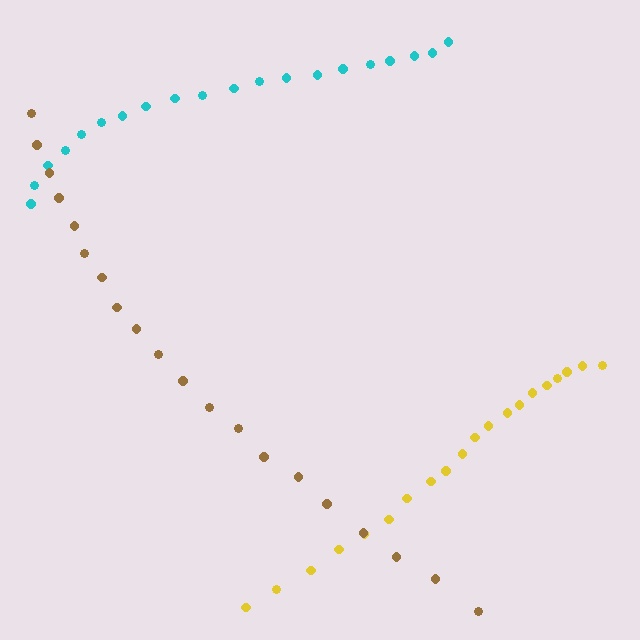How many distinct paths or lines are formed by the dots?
There are 3 distinct paths.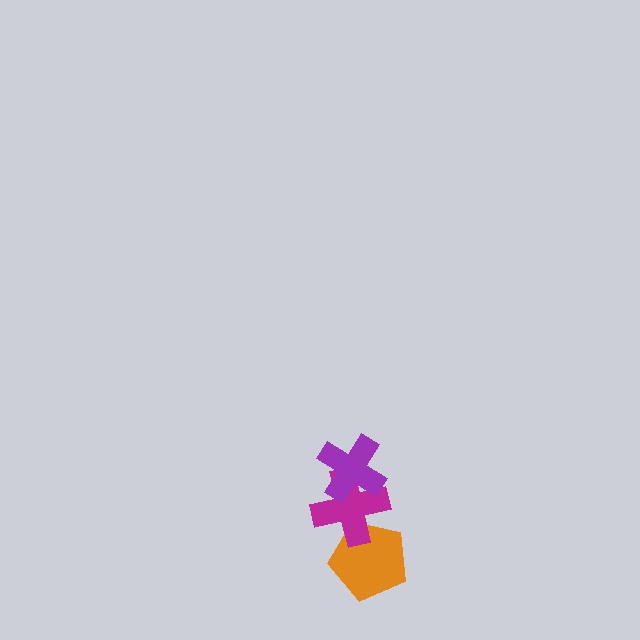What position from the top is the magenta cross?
The magenta cross is 2nd from the top.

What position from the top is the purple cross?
The purple cross is 1st from the top.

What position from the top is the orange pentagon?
The orange pentagon is 3rd from the top.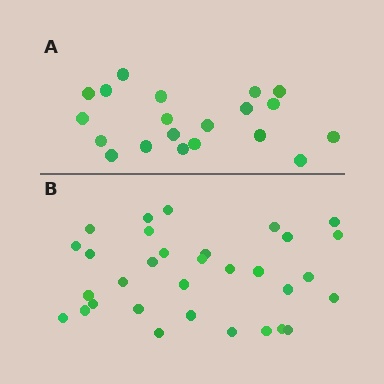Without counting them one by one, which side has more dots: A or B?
Region B (the bottom region) has more dots.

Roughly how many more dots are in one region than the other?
Region B has roughly 12 or so more dots than region A.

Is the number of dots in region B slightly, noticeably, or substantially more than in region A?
Region B has substantially more. The ratio is roughly 1.6 to 1.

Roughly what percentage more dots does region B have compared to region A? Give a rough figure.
About 60% more.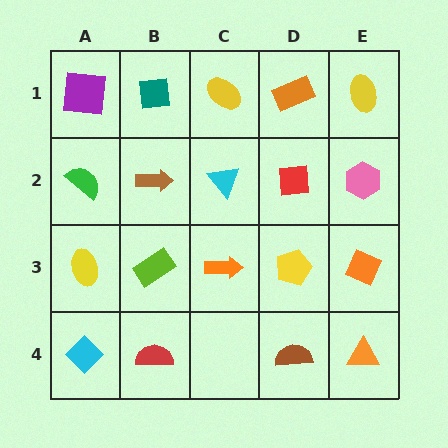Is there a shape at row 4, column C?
No, that cell is empty.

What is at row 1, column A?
A purple square.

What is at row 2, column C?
A cyan triangle.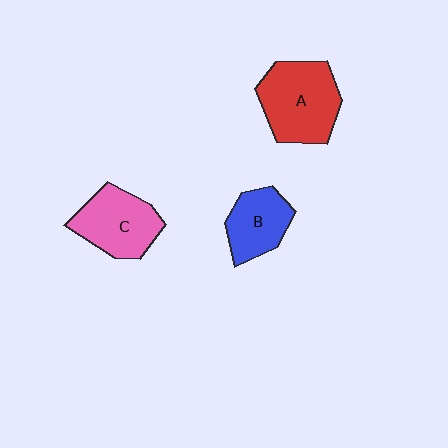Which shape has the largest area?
Shape A (red).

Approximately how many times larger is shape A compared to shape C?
Approximately 1.2 times.